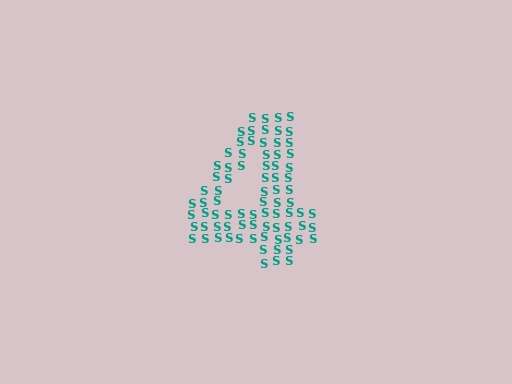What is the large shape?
The large shape is the digit 4.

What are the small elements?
The small elements are letter S's.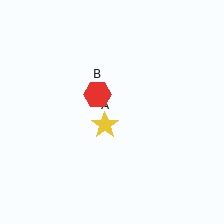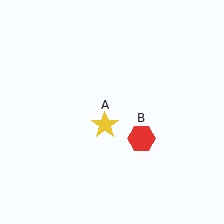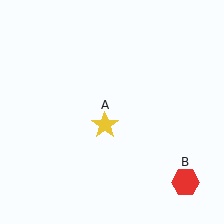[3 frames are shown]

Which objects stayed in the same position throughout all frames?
Yellow star (object A) remained stationary.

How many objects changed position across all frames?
1 object changed position: red hexagon (object B).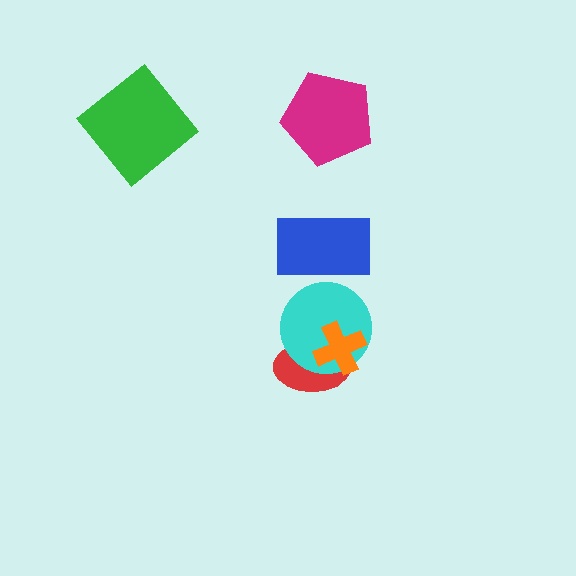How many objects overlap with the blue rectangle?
1 object overlaps with the blue rectangle.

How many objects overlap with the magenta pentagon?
0 objects overlap with the magenta pentagon.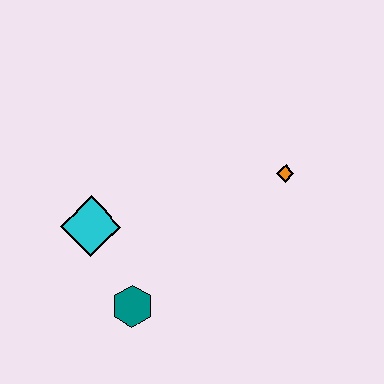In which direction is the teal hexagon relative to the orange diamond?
The teal hexagon is to the left of the orange diamond.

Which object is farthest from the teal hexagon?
The orange diamond is farthest from the teal hexagon.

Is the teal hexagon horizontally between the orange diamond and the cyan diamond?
Yes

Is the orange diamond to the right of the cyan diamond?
Yes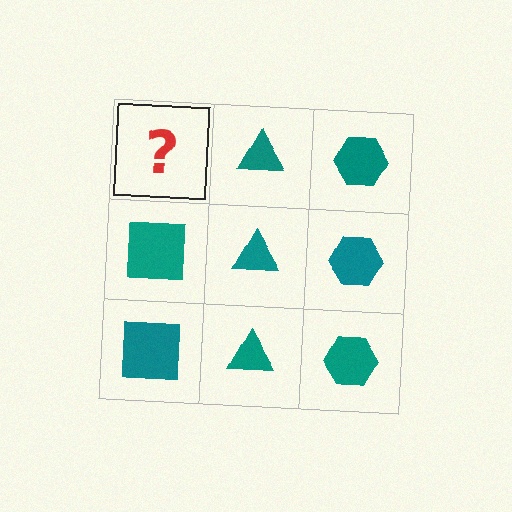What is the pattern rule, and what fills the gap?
The rule is that each column has a consistent shape. The gap should be filled with a teal square.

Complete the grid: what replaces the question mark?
The question mark should be replaced with a teal square.